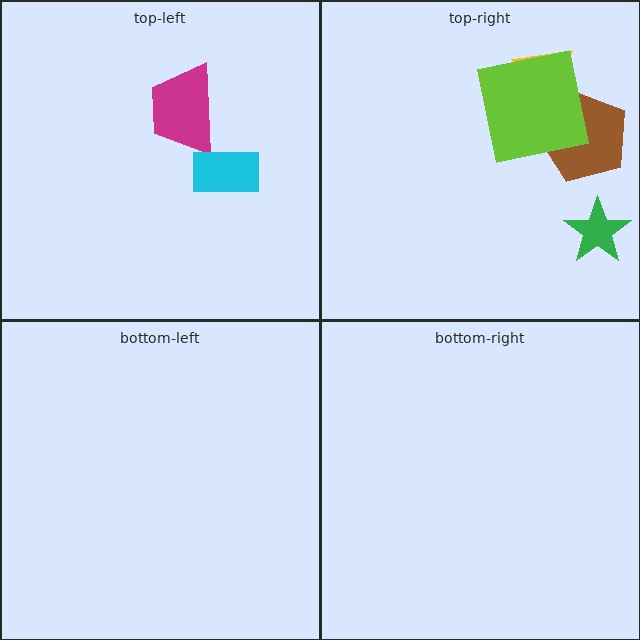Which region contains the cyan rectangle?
The top-left region.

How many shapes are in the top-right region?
4.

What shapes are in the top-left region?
The magenta trapezoid, the cyan rectangle.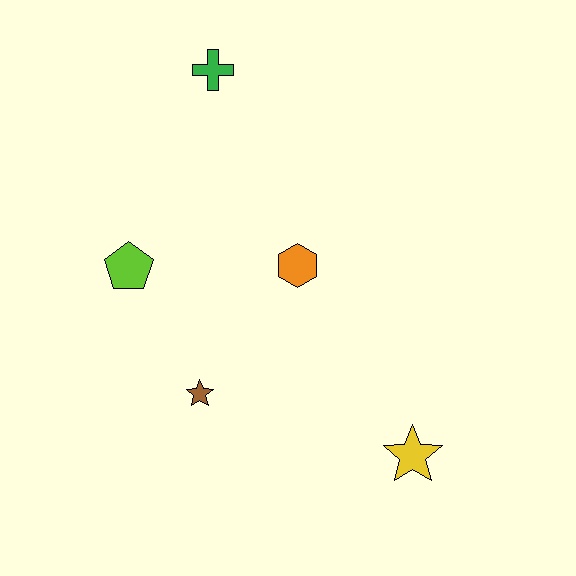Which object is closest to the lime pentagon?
The brown star is closest to the lime pentagon.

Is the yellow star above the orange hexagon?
No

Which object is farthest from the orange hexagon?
The yellow star is farthest from the orange hexagon.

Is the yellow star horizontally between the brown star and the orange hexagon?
No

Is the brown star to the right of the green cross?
No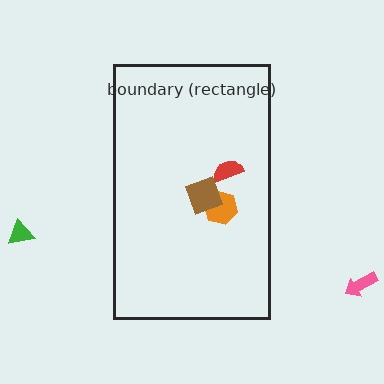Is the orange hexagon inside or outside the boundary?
Inside.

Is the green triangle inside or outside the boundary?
Outside.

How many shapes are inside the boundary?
3 inside, 2 outside.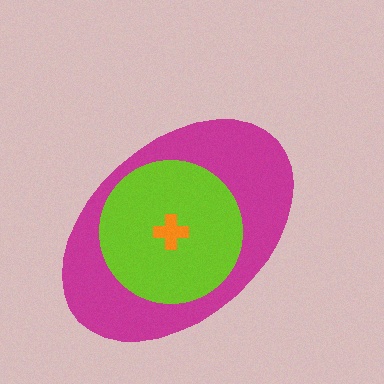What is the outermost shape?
The magenta ellipse.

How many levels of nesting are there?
3.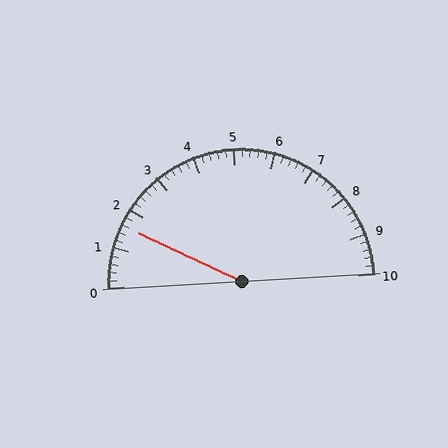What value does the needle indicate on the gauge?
The needle indicates approximately 1.6.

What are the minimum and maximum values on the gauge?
The gauge ranges from 0 to 10.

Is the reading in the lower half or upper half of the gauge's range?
The reading is in the lower half of the range (0 to 10).